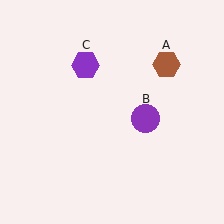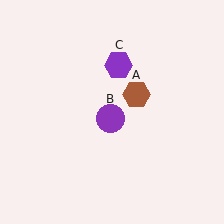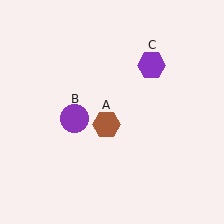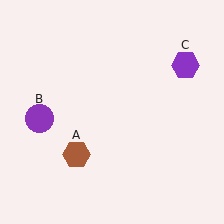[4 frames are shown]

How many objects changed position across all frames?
3 objects changed position: brown hexagon (object A), purple circle (object B), purple hexagon (object C).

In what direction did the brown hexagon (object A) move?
The brown hexagon (object A) moved down and to the left.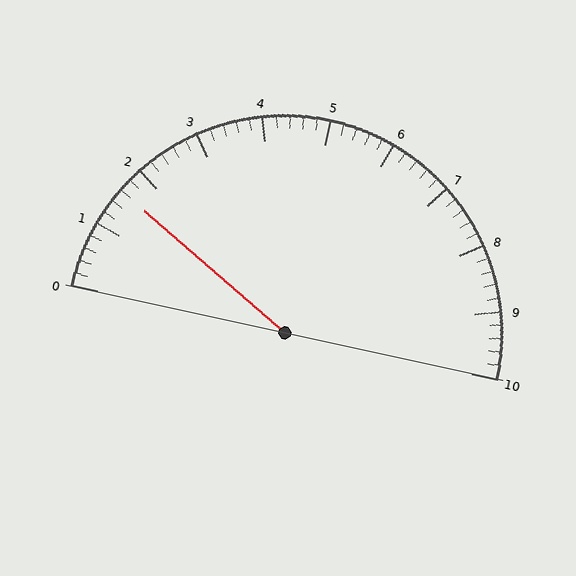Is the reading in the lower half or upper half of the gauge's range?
The reading is in the lower half of the range (0 to 10).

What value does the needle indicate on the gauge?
The needle indicates approximately 1.6.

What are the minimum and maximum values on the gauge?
The gauge ranges from 0 to 10.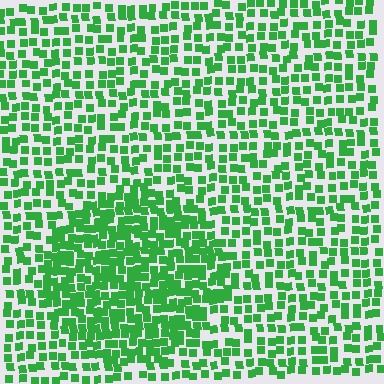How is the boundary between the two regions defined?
The boundary is defined by a change in element density (approximately 1.7x ratio). All elements are the same color, size, and shape.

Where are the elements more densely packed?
The elements are more densely packed inside the circle boundary.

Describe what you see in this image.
The image contains small green elements arranged at two different densities. A circle-shaped region is visible where the elements are more densely packed than the surrounding area.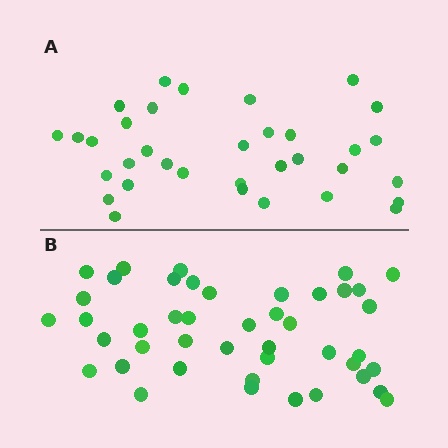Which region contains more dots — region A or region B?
Region B (the bottom region) has more dots.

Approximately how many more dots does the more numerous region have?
Region B has roughly 10 or so more dots than region A.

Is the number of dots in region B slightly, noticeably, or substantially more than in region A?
Region B has noticeably more, but not dramatically so. The ratio is roughly 1.3 to 1.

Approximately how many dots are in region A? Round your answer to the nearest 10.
About 30 dots. (The exact count is 34, which rounds to 30.)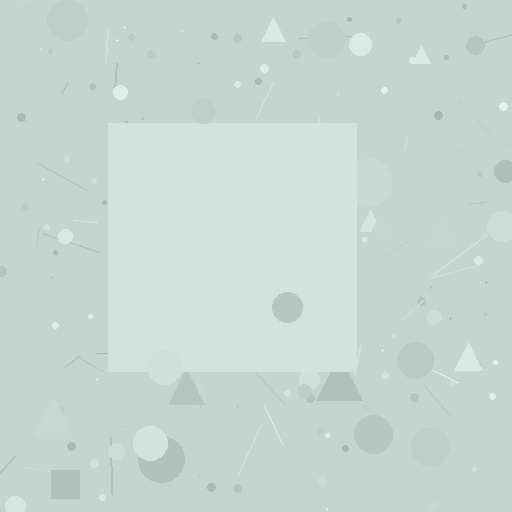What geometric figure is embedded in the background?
A square is embedded in the background.